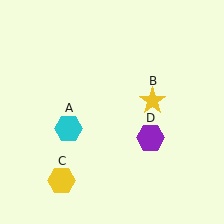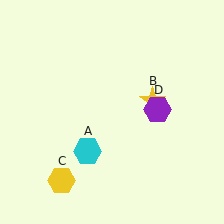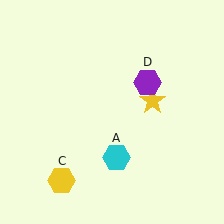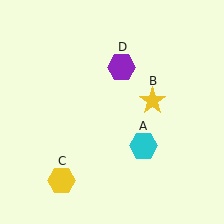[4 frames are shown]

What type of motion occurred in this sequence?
The cyan hexagon (object A), purple hexagon (object D) rotated counterclockwise around the center of the scene.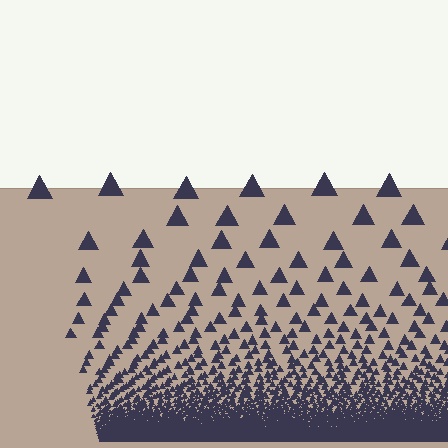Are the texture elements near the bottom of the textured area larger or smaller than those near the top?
Smaller. The gradient is inverted — elements near the bottom are smaller and denser.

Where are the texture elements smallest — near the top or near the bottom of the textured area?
Near the bottom.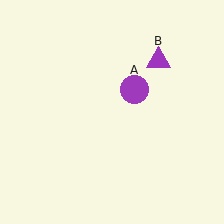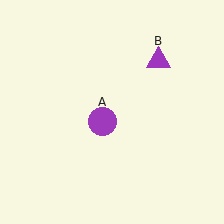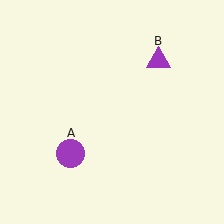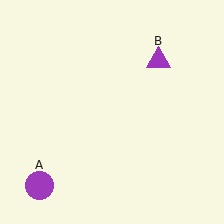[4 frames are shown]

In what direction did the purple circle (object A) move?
The purple circle (object A) moved down and to the left.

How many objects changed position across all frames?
1 object changed position: purple circle (object A).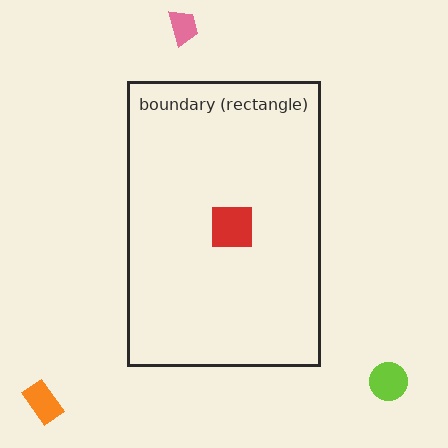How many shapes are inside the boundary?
1 inside, 3 outside.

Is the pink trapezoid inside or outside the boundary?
Outside.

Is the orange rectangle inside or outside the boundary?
Outside.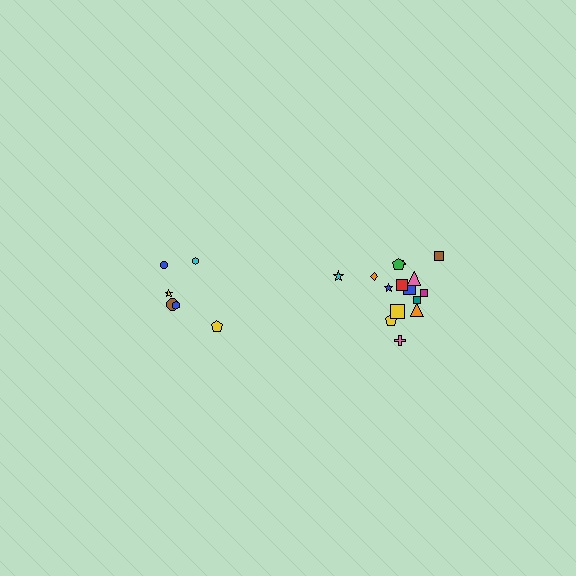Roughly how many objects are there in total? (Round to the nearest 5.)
Roughly 20 objects in total.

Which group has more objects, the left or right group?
The right group.